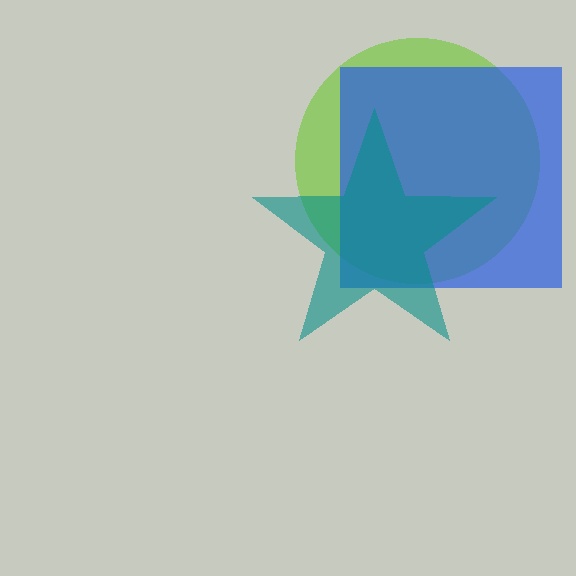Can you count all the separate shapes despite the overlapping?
Yes, there are 3 separate shapes.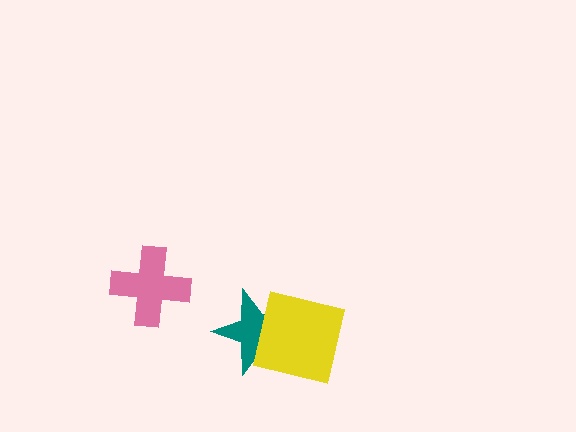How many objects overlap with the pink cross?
0 objects overlap with the pink cross.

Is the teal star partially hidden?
Yes, it is partially covered by another shape.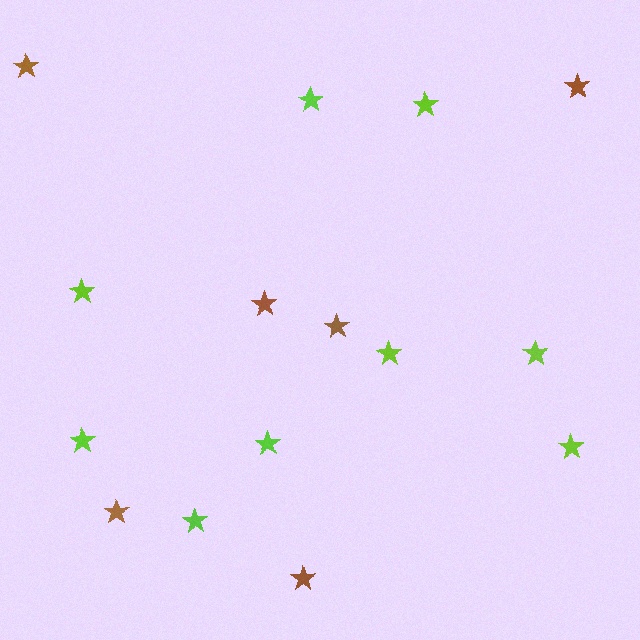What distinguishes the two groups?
There are 2 groups: one group of lime stars (9) and one group of brown stars (6).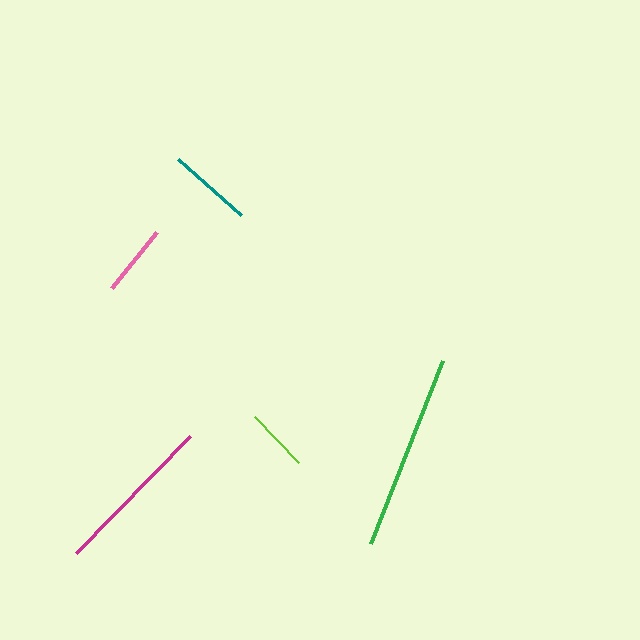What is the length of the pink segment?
The pink segment is approximately 71 pixels long.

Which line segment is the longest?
The green line is the longest at approximately 196 pixels.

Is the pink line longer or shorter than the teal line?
The teal line is longer than the pink line.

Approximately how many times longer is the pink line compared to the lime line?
The pink line is approximately 1.1 times the length of the lime line.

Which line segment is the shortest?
The lime line is the shortest at approximately 64 pixels.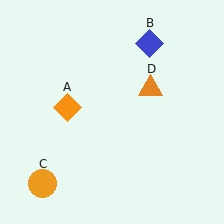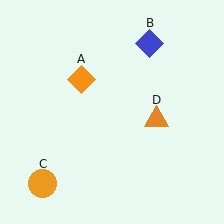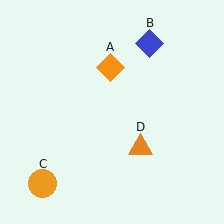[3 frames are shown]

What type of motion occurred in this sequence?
The orange diamond (object A), orange triangle (object D) rotated clockwise around the center of the scene.